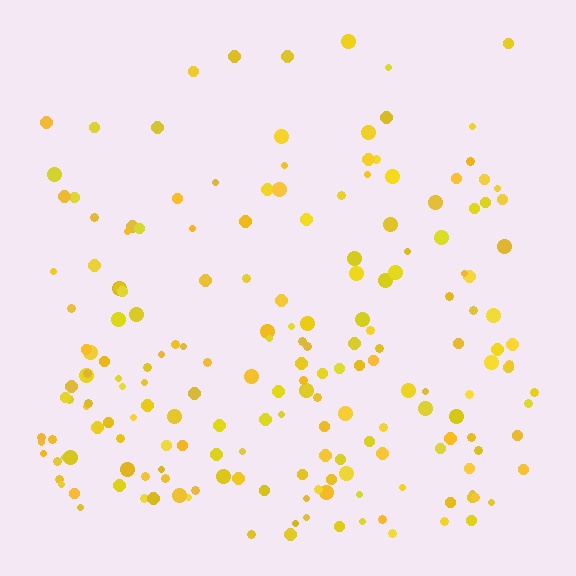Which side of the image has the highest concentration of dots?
The bottom.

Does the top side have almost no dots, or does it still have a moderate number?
Still a moderate number, just noticeably fewer than the bottom.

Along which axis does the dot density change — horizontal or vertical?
Vertical.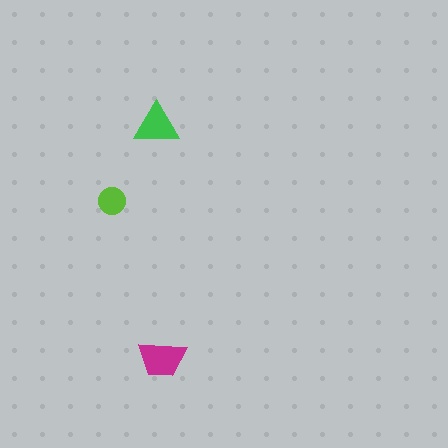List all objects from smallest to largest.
The lime circle, the green triangle, the magenta trapezoid.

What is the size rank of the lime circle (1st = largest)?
3rd.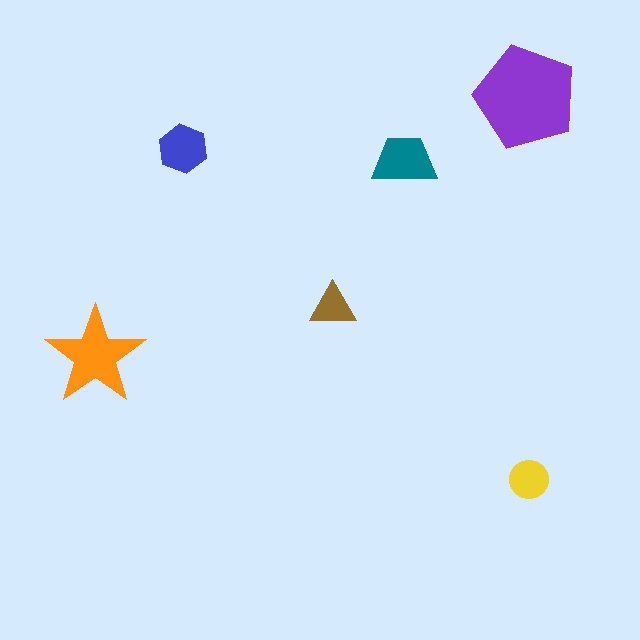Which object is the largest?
The purple pentagon.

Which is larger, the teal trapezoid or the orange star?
The orange star.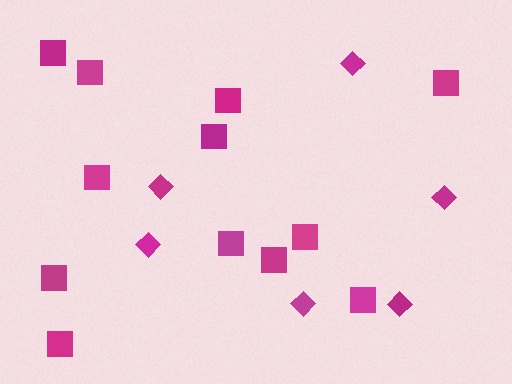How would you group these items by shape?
There are 2 groups: one group of diamonds (6) and one group of squares (12).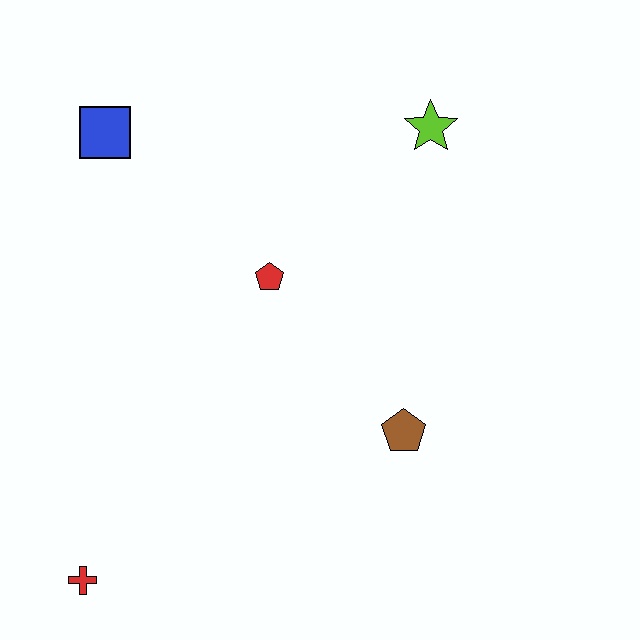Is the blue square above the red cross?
Yes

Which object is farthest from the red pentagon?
The red cross is farthest from the red pentagon.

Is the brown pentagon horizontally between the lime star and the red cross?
Yes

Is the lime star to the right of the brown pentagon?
Yes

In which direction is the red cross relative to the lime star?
The red cross is below the lime star.